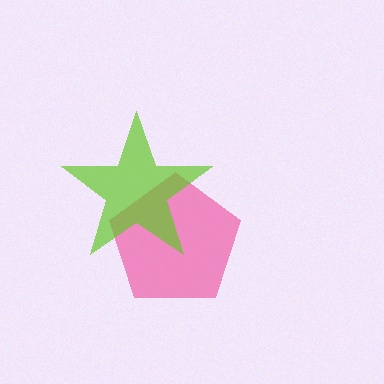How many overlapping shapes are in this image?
There are 2 overlapping shapes in the image.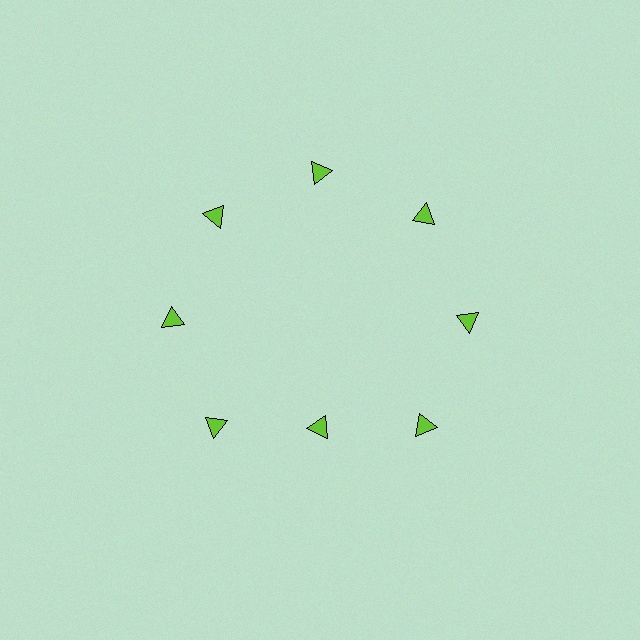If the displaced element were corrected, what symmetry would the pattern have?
It would have 8-fold rotational symmetry — the pattern would map onto itself every 45 degrees.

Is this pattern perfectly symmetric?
No. The 8 lime triangles are arranged in a ring, but one element near the 6 o'clock position is pulled inward toward the center, breaking the 8-fold rotational symmetry.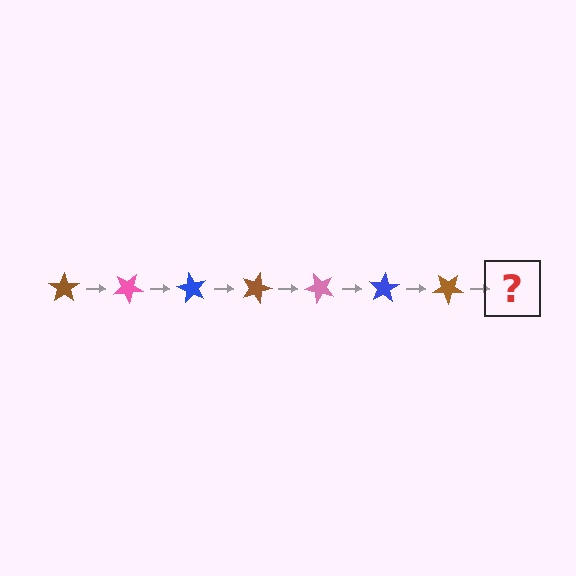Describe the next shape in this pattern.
It should be a pink star, rotated 210 degrees from the start.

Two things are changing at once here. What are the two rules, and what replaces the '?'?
The two rules are that it rotates 30 degrees each step and the color cycles through brown, pink, and blue. The '?' should be a pink star, rotated 210 degrees from the start.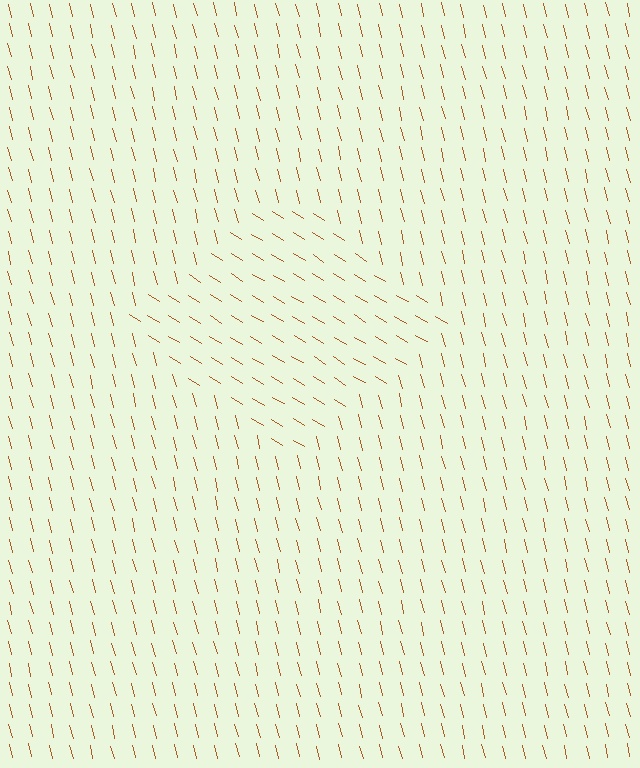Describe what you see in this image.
The image is filled with small brown line segments. A diamond region in the image has lines oriented differently from the surrounding lines, creating a visible texture boundary.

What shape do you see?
I see a diamond.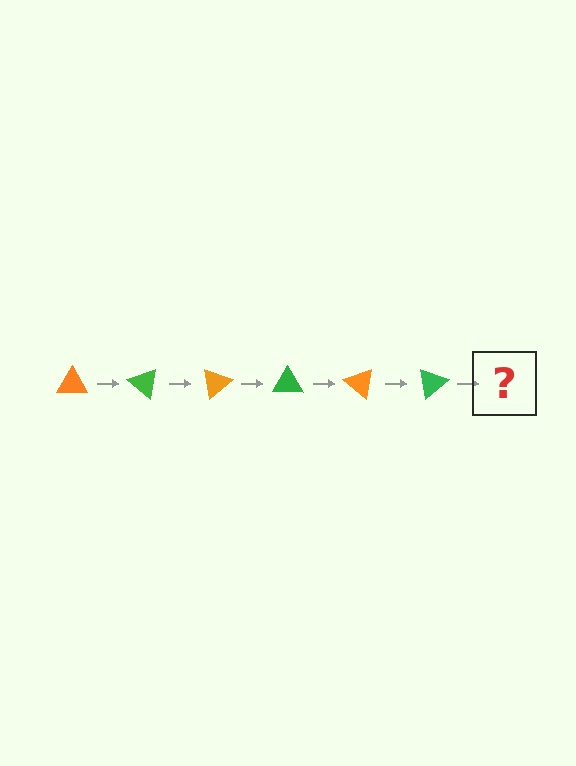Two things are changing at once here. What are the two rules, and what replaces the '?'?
The two rules are that it rotates 40 degrees each step and the color cycles through orange and green. The '?' should be an orange triangle, rotated 240 degrees from the start.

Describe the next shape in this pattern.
It should be an orange triangle, rotated 240 degrees from the start.